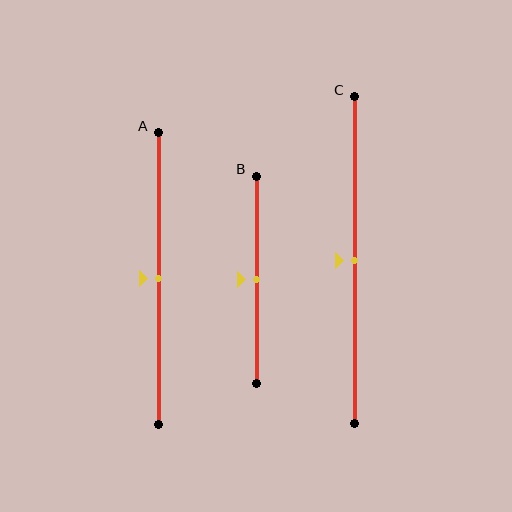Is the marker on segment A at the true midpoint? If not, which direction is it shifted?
Yes, the marker on segment A is at the true midpoint.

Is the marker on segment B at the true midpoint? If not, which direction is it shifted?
Yes, the marker on segment B is at the true midpoint.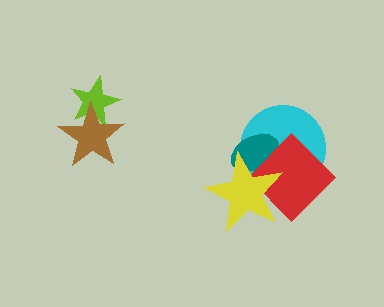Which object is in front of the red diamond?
The yellow star is in front of the red diamond.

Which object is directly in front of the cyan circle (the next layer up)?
The teal ellipse is directly in front of the cyan circle.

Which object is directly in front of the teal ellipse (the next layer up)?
The red diamond is directly in front of the teal ellipse.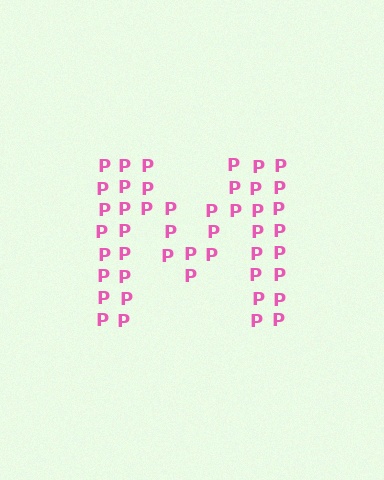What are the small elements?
The small elements are letter P's.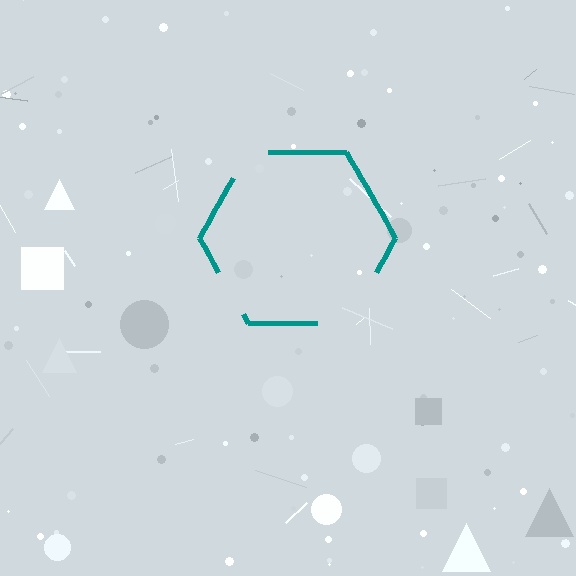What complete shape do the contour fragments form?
The contour fragments form a hexagon.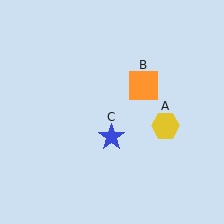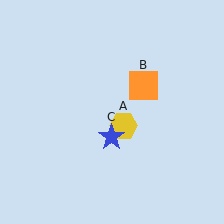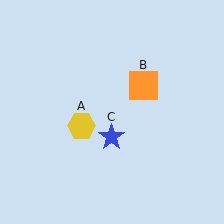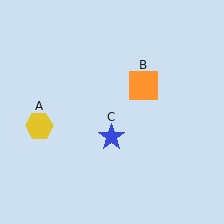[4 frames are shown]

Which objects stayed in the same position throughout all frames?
Orange square (object B) and blue star (object C) remained stationary.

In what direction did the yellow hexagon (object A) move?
The yellow hexagon (object A) moved left.